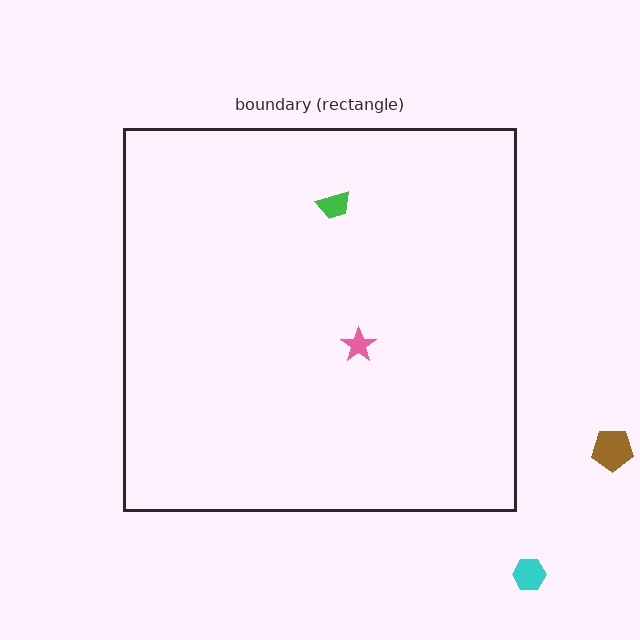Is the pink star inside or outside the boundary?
Inside.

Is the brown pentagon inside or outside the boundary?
Outside.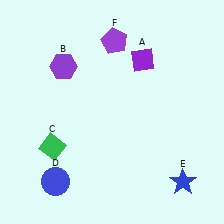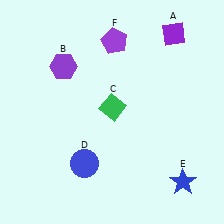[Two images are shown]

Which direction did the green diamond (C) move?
The green diamond (C) moved right.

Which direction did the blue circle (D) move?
The blue circle (D) moved right.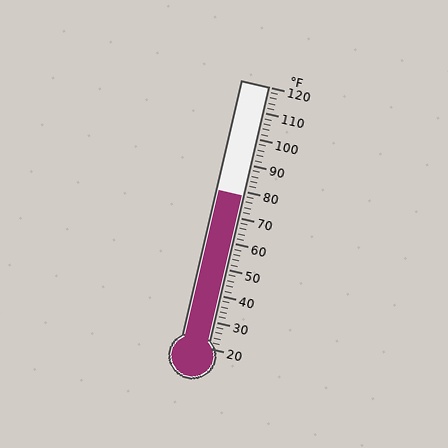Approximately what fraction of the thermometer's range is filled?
The thermometer is filled to approximately 60% of its range.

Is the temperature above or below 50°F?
The temperature is above 50°F.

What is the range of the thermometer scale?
The thermometer scale ranges from 20°F to 120°F.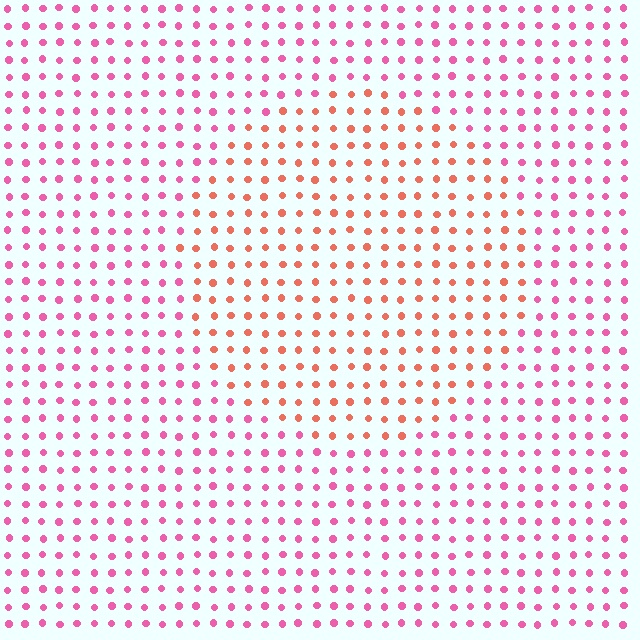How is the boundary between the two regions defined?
The boundary is defined purely by a slight shift in hue (about 40 degrees). Spacing, size, and orientation are identical on both sides.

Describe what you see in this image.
The image is filled with small pink elements in a uniform arrangement. A circle-shaped region is visible where the elements are tinted to a slightly different hue, forming a subtle color boundary.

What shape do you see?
I see a circle.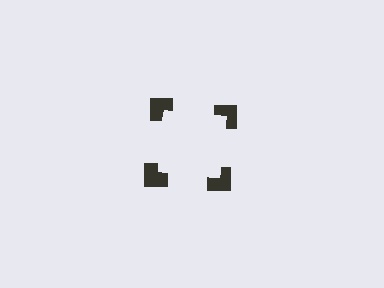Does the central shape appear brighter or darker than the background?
It typically appears slightly brighter than the background, even though no actual brightness change is drawn.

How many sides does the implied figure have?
4 sides.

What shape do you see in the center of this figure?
An illusory square — its edges are inferred from the aligned wedge cuts in the notched squares, not physically drawn.